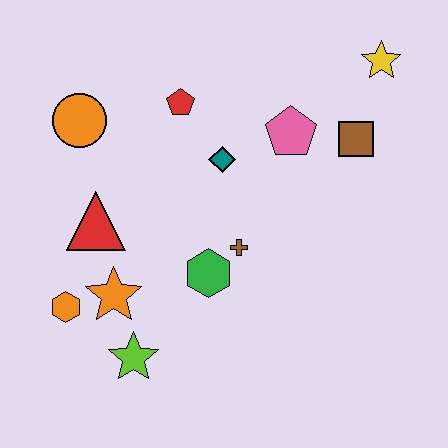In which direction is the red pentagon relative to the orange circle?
The red pentagon is to the right of the orange circle.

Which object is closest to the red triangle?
The orange star is closest to the red triangle.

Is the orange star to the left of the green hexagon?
Yes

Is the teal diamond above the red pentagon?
No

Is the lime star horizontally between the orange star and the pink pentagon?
Yes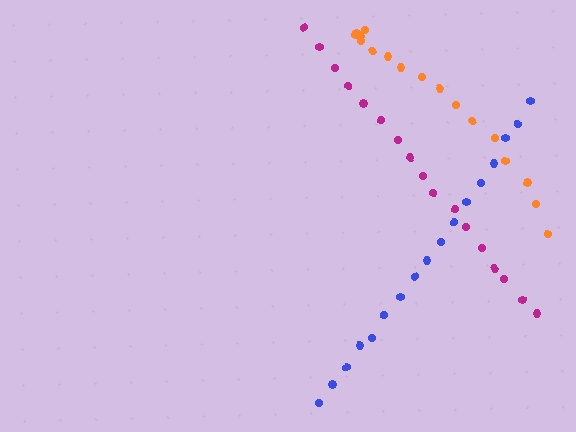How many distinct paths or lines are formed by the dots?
There are 3 distinct paths.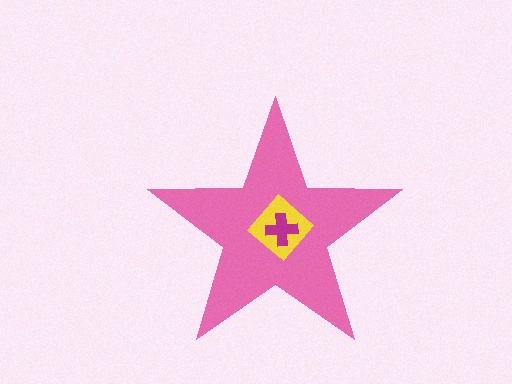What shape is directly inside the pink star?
The yellow diamond.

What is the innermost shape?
The magenta cross.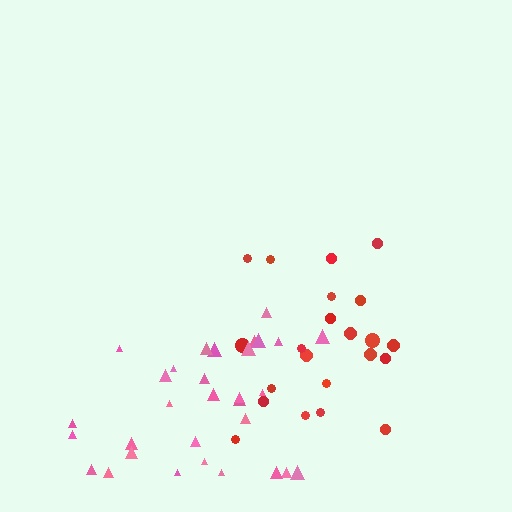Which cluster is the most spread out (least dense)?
Pink.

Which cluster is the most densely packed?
Red.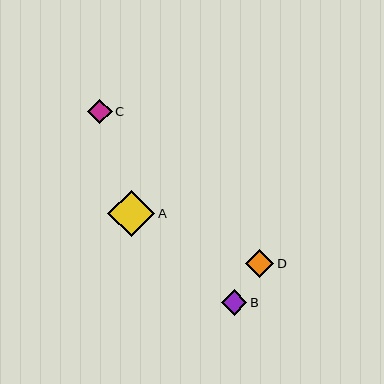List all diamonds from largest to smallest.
From largest to smallest: A, D, B, C.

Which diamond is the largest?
Diamond A is the largest with a size of approximately 47 pixels.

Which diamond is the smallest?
Diamond C is the smallest with a size of approximately 25 pixels.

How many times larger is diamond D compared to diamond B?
Diamond D is approximately 1.1 times the size of diamond B.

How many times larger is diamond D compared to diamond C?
Diamond D is approximately 1.2 times the size of diamond C.